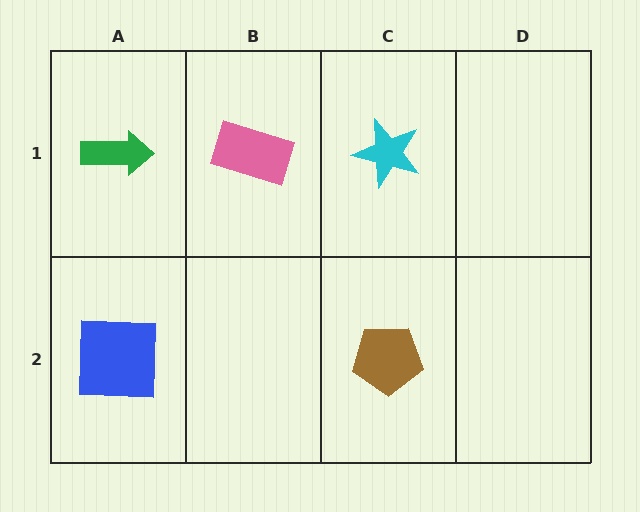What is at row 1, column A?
A green arrow.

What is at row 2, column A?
A blue square.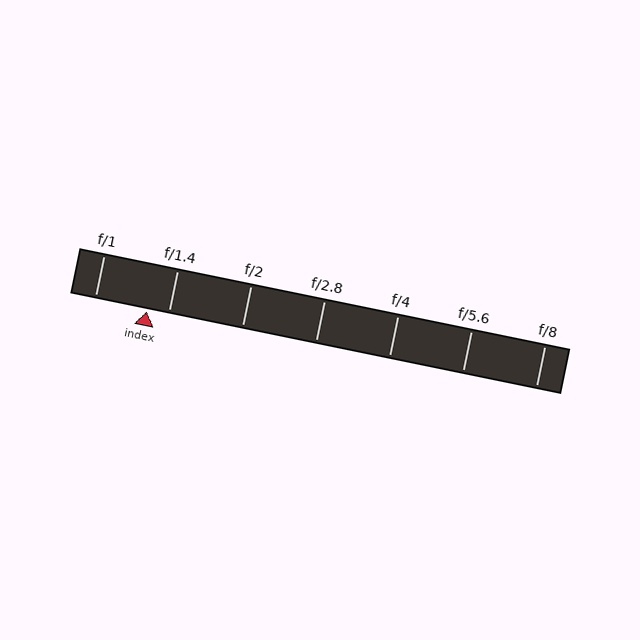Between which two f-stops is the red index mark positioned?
The index mark is between f/1 and f/1.4.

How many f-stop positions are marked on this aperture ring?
There are 7 f-stop positions marked.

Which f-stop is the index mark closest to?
The index mark is closest to f/1.4.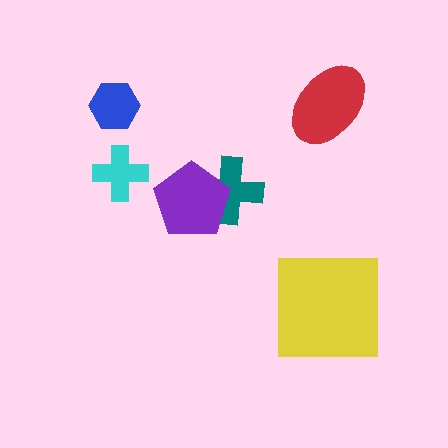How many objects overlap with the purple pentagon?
1 object overlaps with the purple pentagon.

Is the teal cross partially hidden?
Yes, it is partially covered by another shape.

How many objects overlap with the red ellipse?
0 objects overlap with the red ellipse.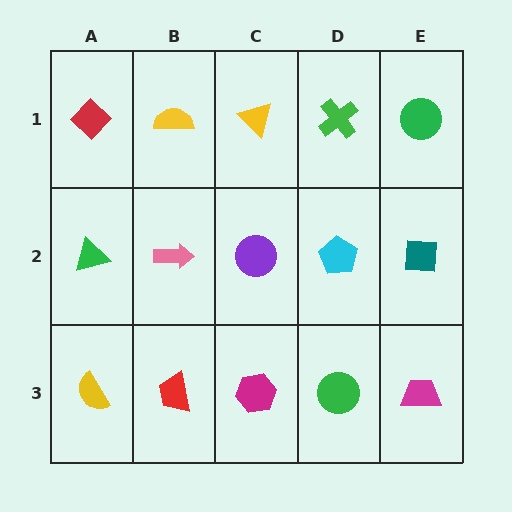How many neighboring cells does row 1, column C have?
3.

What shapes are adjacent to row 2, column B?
A yellow semicircle (row 1, column B), a red trapezoid (row 3, column B), a green triangle (row 2, column A), a purple circle (row 2, column C).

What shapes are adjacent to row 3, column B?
A pink arrow (row 2, column B), a yellow semicircle (row 3, column A), a magenta hexagon (row 3, column C).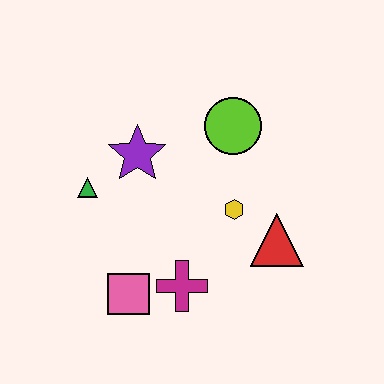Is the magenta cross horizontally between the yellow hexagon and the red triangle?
No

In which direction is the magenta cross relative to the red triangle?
The magenta cross is to the left of the red triangle.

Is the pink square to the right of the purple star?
No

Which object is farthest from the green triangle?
The red triangle is farthest from the green triangle.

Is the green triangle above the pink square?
Yes